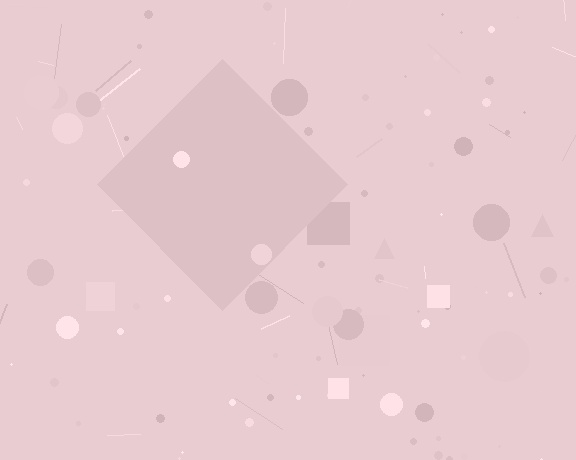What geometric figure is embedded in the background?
A diamond is embedded in the background.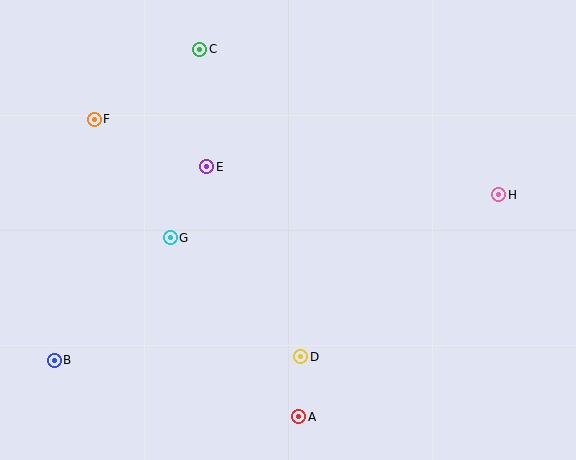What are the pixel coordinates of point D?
Point D is at (301, 357).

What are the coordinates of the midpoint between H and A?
The midpoint between H and A is at (399, 306).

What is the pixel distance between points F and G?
The distance between F and G is 141 pixels.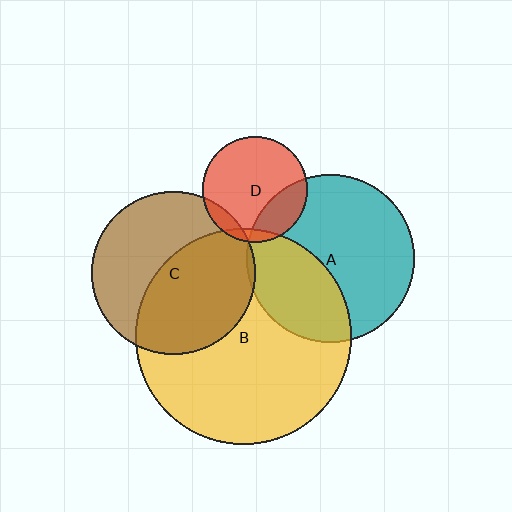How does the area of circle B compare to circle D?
Approximately 4.2 times.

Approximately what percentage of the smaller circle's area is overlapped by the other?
Approximately 5%.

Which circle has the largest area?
Circle B (yellow).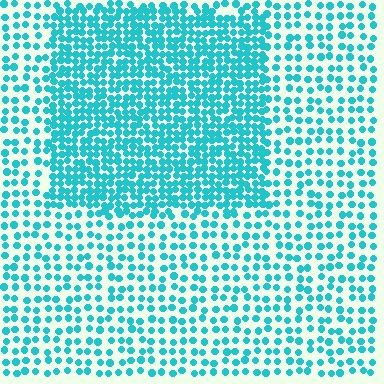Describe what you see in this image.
The image contains small cyan elements arranged at two different densities. A rectangle-shaped region is visible where the elements are more densely packed than the surrounding area.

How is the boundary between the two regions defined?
The boundary is defined by a change in element density (approximately 2.1x ratio). All elements are the same color, size, and shape.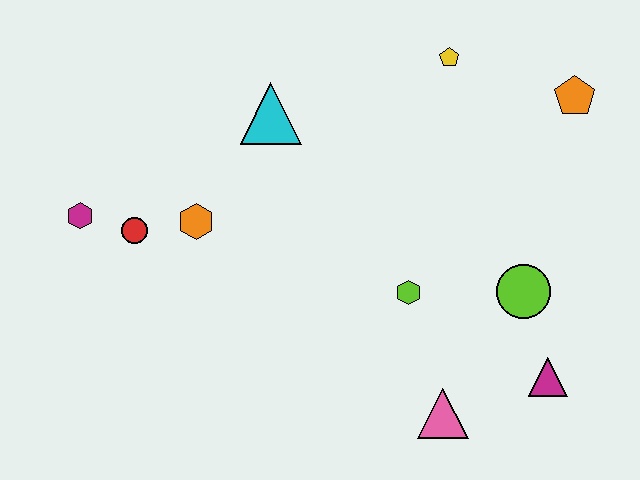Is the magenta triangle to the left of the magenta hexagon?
No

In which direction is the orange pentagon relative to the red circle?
The orange pentagon is to the right of the red circle.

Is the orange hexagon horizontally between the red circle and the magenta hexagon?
No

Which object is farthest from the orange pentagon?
The magenta hexagon is farthest from the orange pentagon.